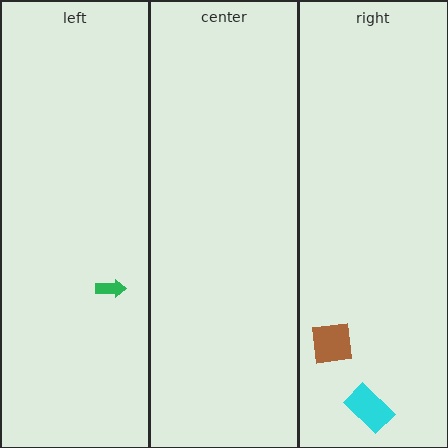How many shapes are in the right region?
2.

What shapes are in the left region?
The green arrow.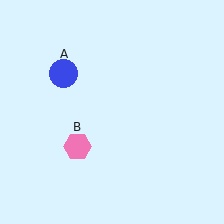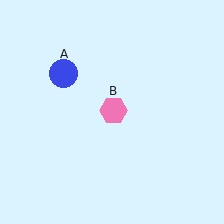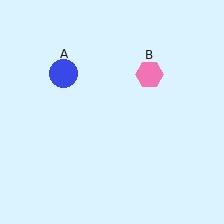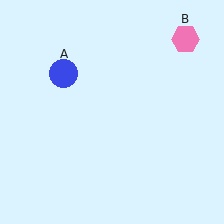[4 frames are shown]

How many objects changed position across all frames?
1 object changed position: pink hexagon (object B).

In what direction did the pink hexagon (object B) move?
The pink hexagon (object B) moved up and to the right.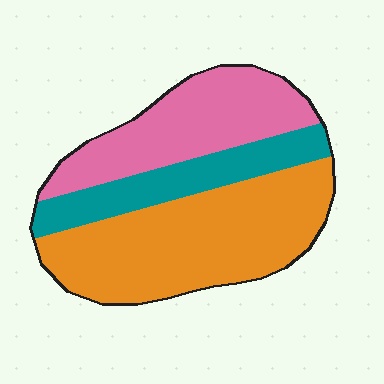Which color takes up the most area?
Orange, at roughly 50%.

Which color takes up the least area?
Teal, at roughly 20%.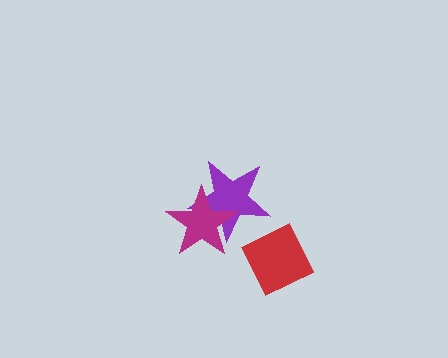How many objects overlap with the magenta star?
1 object overlaps with the magenta star.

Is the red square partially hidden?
No, no other shape covers it.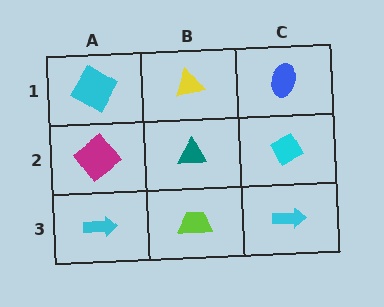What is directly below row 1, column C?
A cyan diamond.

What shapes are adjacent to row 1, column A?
A magenta diamond (row 2, column A), a yellow triangle (row 1, column B).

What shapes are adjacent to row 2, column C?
A blue ellipse (row 1, column C), a cyan arrow (row 3, column C), a teal triangle (row 2, column B).